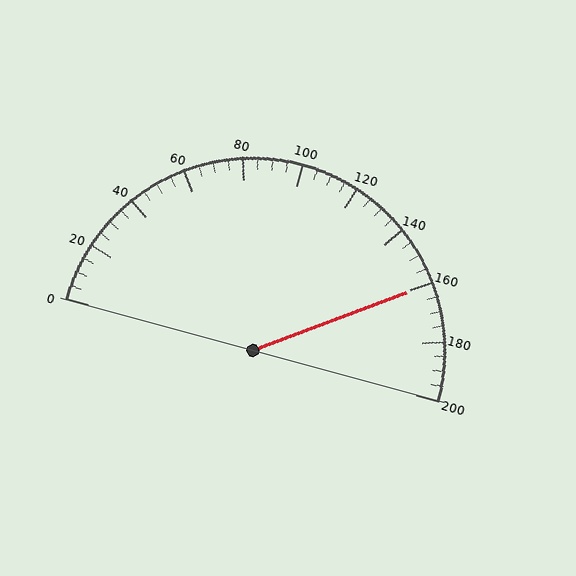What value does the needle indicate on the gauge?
The needle indicates approximately 160.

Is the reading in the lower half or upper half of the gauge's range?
The reading is in the upper half of the range (0 to 200).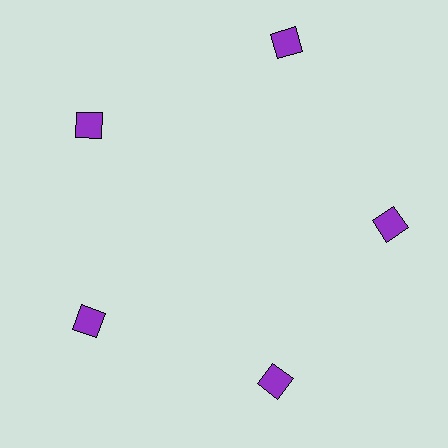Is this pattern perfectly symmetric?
No. The 5 purple squares are arranged in a ring, but one element near the 1 o'clock position is pushed outward from the center, breaking the 5-fold rotational symmetry.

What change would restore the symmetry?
The symmetry would be restored by moving it inward, back onto the ring so that all 5 squares sit at equal angles and equal distance from the center.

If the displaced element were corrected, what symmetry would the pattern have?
It would have 5-fold rotational symmetry — the pattern would map onto itself every 72 degrees.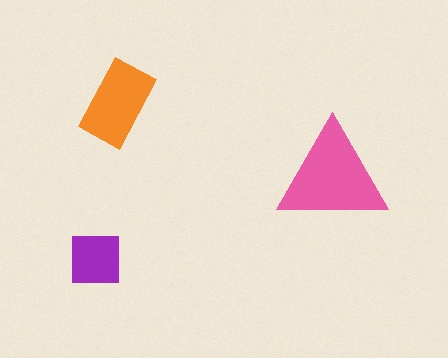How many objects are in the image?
There are 3 objects in the image.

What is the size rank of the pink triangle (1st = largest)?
1st.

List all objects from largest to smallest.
The pink triangle, the orange rectangle, the purple square.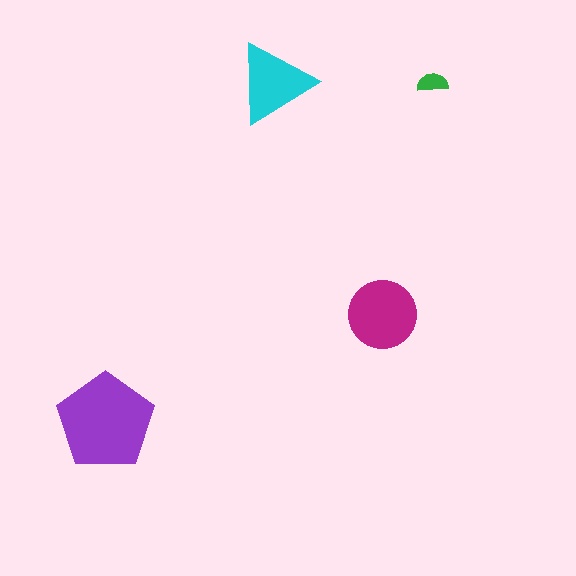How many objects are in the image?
There are 4 objects in the image.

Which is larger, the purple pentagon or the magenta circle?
The purple pentagon.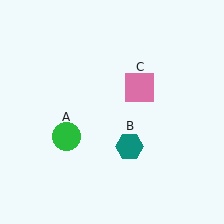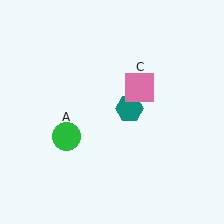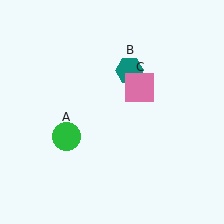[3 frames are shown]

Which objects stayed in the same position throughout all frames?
Green circle (object A) and pink square (object C) remained stationary.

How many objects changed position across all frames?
1 object changed position: teal hexagon (object B).